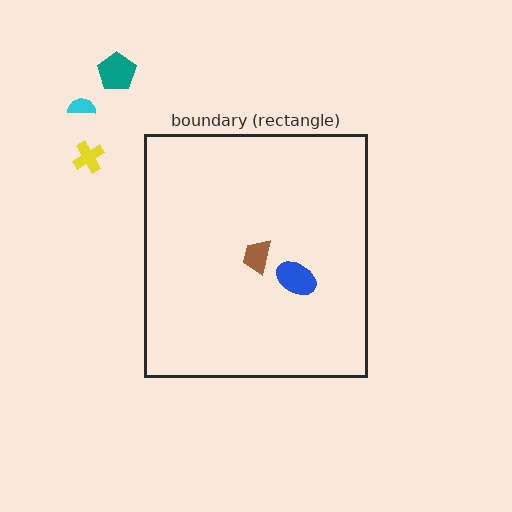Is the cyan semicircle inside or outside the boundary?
Outside.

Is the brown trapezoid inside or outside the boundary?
Inside.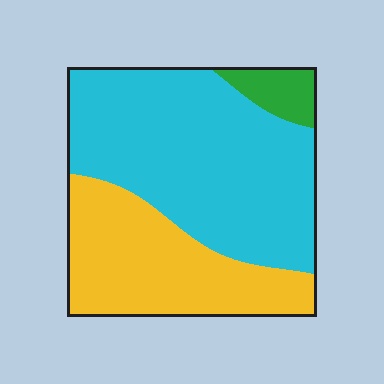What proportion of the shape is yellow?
Yellow takes up about one third (1/3) of the shape.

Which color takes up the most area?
Cyan, at roughly 60%.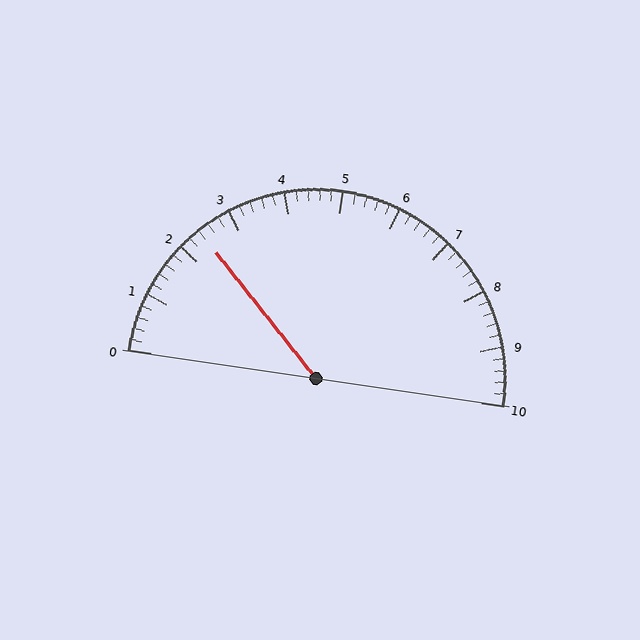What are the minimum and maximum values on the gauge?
The gauge ranges from 0 to 10.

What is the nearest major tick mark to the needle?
The nearest major tick mark is 2.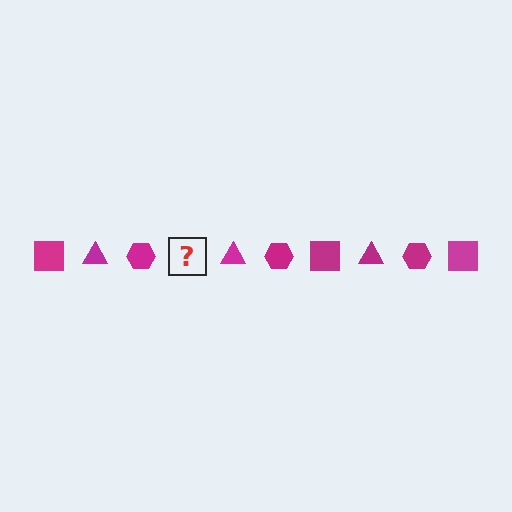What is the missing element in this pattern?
The missing element is a magenta square.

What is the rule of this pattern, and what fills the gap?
The rule is that the pattern cycles through square, triangle, hexagon shapes in magenta. The gap should be filled with a magenta square.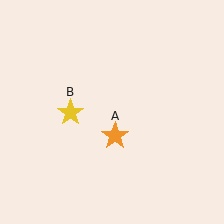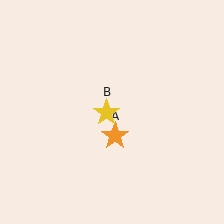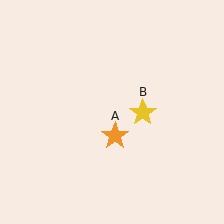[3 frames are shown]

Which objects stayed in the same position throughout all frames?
Orange star (object A) remained stationary.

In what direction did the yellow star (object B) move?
The yellow star (object B) moved right.